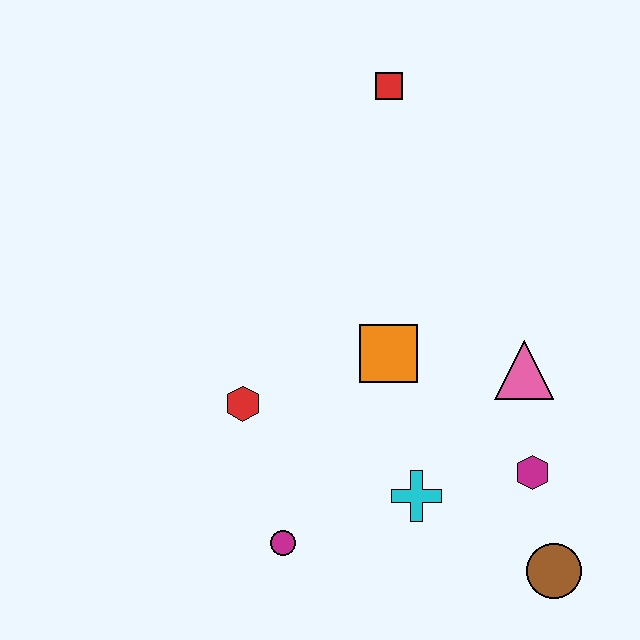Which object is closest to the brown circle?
The magenta hexagon is closest to the brown circle.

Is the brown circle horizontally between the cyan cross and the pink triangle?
No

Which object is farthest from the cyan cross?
The red square is farthest from the cyan cross.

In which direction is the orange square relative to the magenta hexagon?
The orange square is to the left of the magenta hexagon.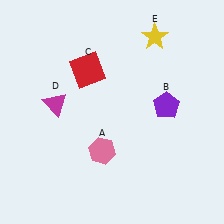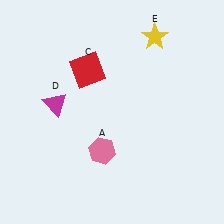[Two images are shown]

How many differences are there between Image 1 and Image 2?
There is 1 difference between the two images.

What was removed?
The purple pentagon (B) was removed in Image 2.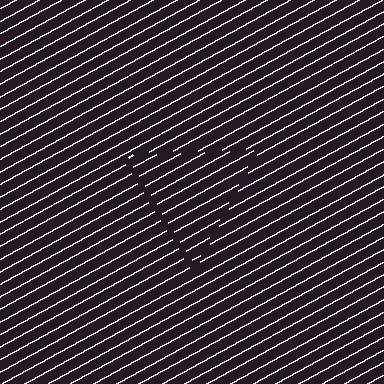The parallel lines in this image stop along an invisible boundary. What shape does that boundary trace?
An illusory triangle. The interior of the shape contains the same grating, shifted by half a period — the contour is defined by the phase discontinuity where line-ends from the inner and outer gratings abut.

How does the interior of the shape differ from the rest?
The interior of the shape contains the same grating, shifted by half a period — the contour is defined by the phase discontinuity where line-ends from the inner and outer gratings abut.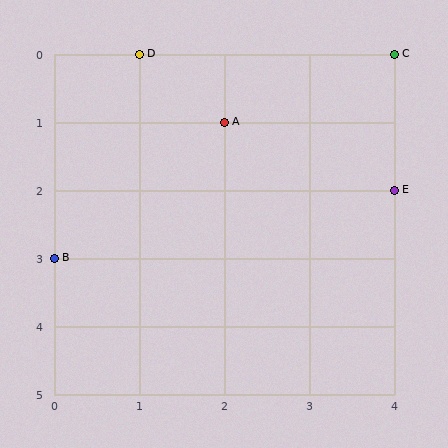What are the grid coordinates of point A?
Point A is at grid coordinates (2, 1).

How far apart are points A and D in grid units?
Points A and D are 1 column and 1 row apart (about 1.4 grid units diagonally).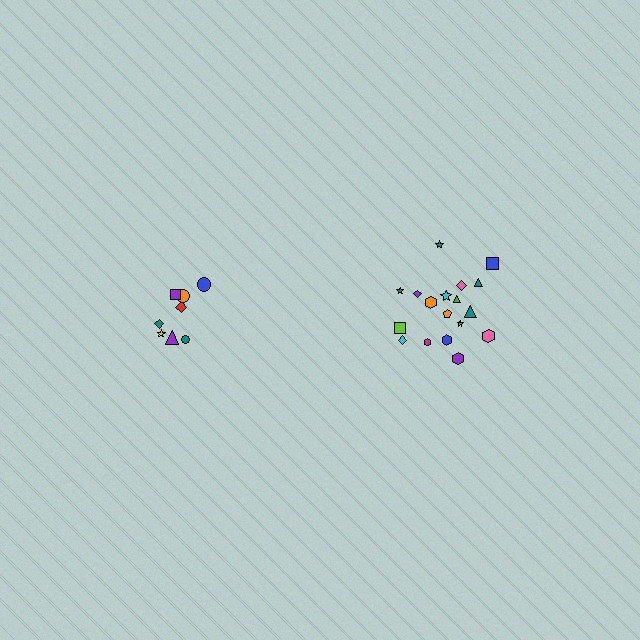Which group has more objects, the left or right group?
The right group.